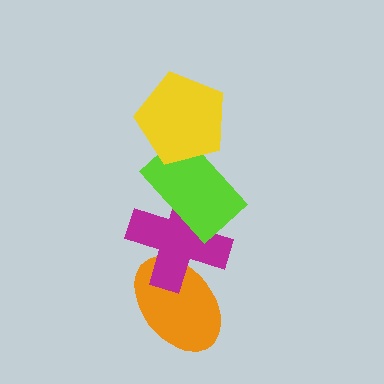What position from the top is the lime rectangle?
The lime rectangle is 2nd from the top.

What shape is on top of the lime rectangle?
The yellow pentagon is on top of the lime rectangle.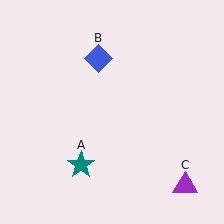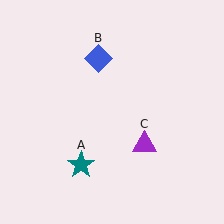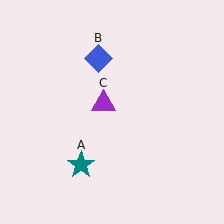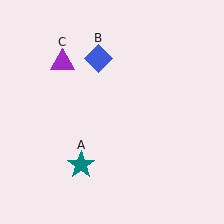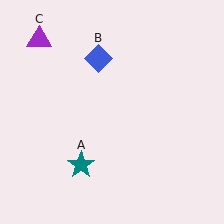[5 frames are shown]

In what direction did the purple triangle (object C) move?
The purple triangle (object C) moved up and to the left.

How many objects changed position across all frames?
1 object changed position: purple triangle (object C).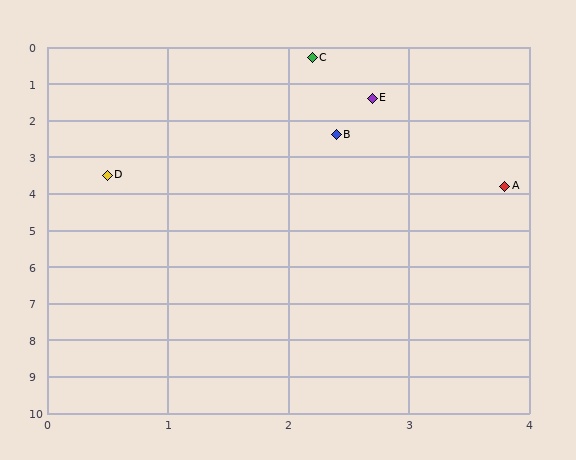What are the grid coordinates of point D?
Point D is at approximately (0.5, 3.5).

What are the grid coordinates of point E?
Point E is at approximately (2.7, 1.4).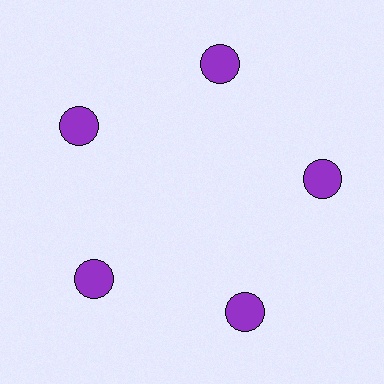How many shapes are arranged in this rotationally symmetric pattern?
There are 5 shapes, arranged in 5 groups of 1.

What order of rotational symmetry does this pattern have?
This pattern has 5-fold rotational symmetry.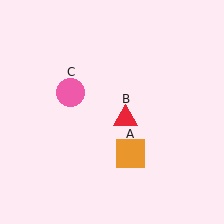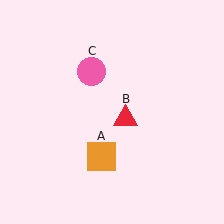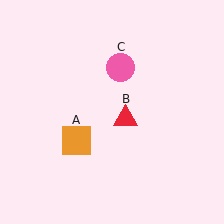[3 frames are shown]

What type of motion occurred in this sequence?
The orange square (object A), pink circle (object C) rotated clockwise around the center of the scene.